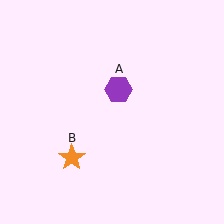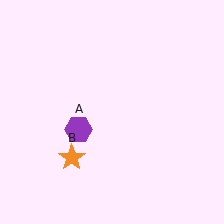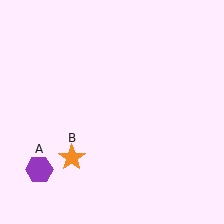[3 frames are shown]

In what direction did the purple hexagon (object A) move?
The purple hexagon (object A) moved down and to the left.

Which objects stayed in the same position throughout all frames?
Orange star (object B) remained stationary.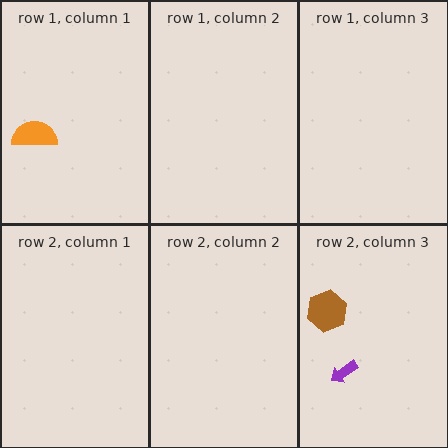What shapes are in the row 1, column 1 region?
The orange semicircle.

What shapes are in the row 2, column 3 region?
The brown hexagon, the purple arrow.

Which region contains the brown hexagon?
The row 2, column 3 region.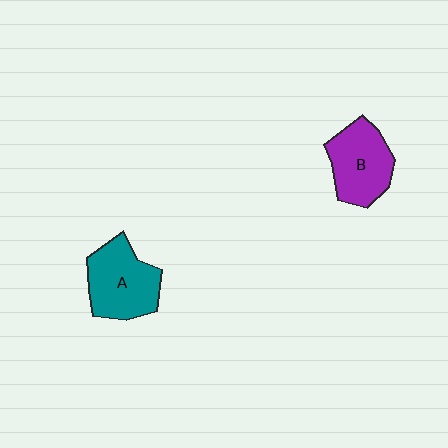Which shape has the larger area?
Shape A (teal).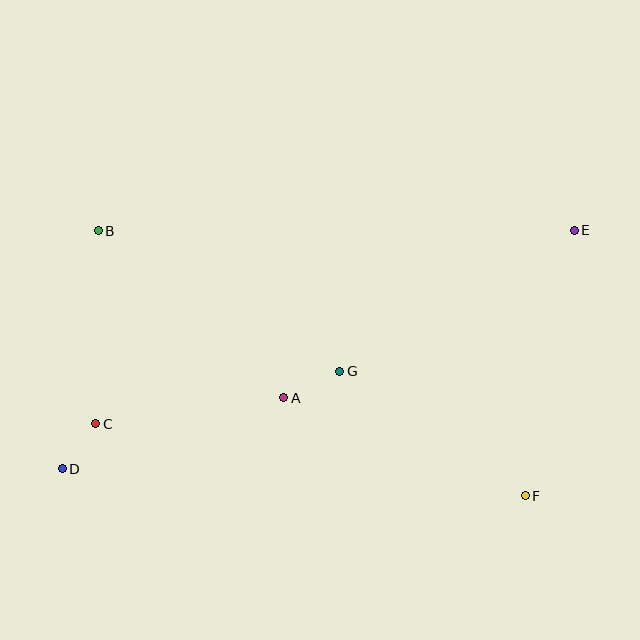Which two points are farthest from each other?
Points D and E are farthest from each other.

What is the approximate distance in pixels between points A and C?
The distance between A and C is approximately 190 pixels.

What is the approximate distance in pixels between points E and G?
The distance between E and G is approximately 273 pixels.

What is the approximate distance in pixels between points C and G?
The distance between C and G is approximately 250 pixels.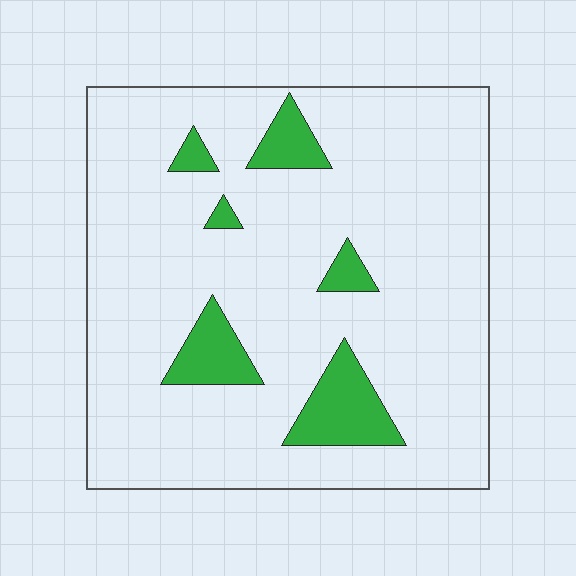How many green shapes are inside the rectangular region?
6.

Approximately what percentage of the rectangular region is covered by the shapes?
Approximately 10%.